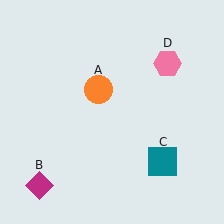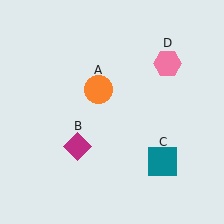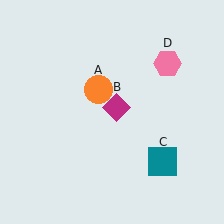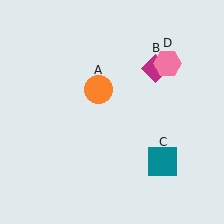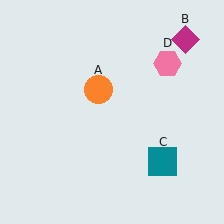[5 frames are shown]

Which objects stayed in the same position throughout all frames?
Orange circle (object A) and teal square (object C) and pink hexagon (object D) remained stationary.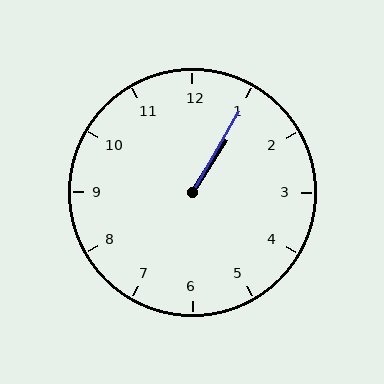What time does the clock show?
1:05.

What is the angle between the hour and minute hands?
Approximately 2 degrees.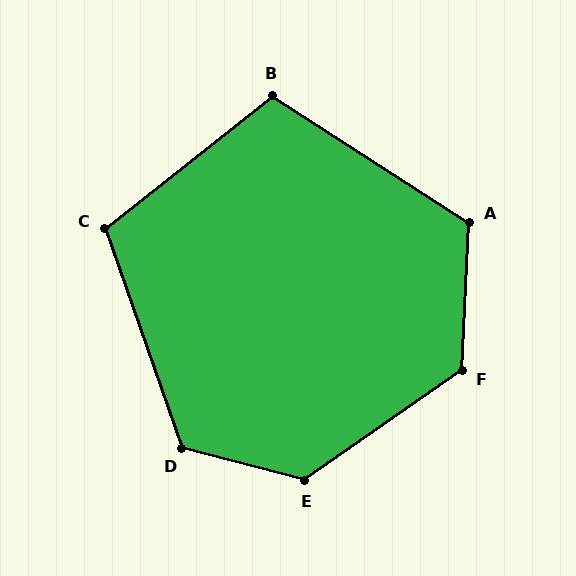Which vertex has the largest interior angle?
E, at approximately 131 degrees.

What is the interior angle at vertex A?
Approximately 120 degrees (obtuse).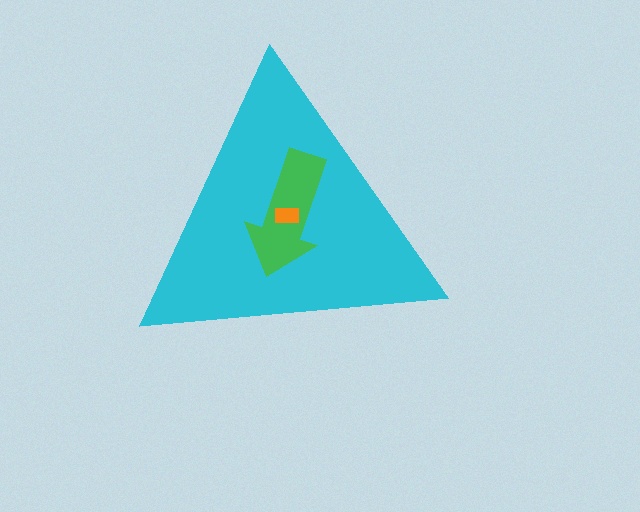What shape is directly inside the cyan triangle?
The green arrow.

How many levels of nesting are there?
3.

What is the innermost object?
The orange rectangle.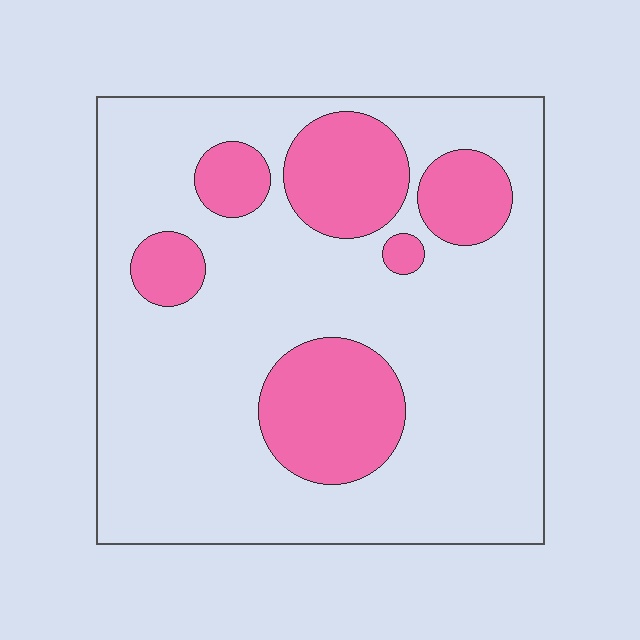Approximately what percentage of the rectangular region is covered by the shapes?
Approximately 25%.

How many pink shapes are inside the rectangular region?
6.